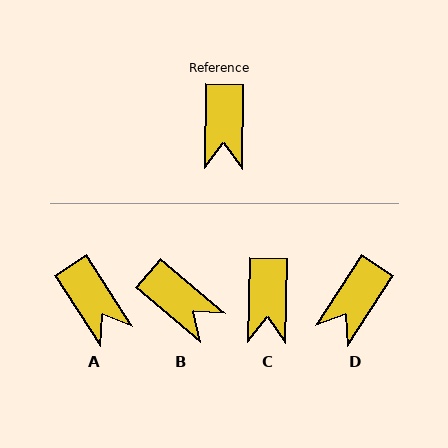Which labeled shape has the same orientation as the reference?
C.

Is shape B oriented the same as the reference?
No, it is off by about 51 degrees.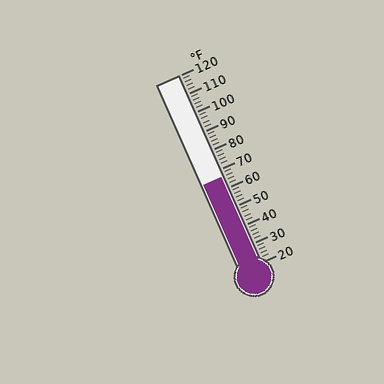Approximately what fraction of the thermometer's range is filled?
The thermometer is filled to approximately 45% of its range.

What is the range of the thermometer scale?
The thermometer scale ranges from 20°F to 120°F.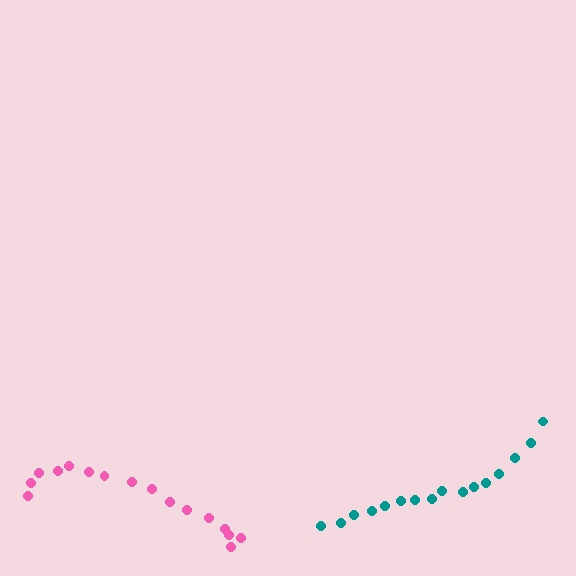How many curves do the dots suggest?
There are 2 distinct paths.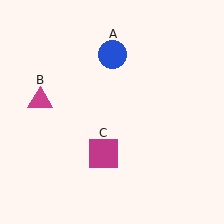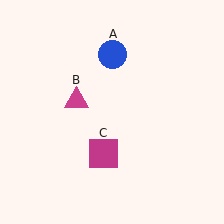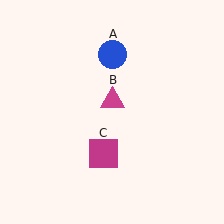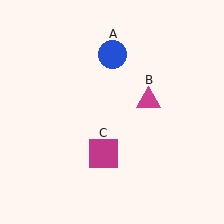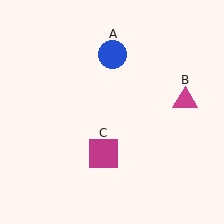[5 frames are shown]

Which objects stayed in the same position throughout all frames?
Blue circle (object A) and magenta square (object C) remained stationary.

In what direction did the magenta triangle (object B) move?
The magenta triangle (object B) moved right.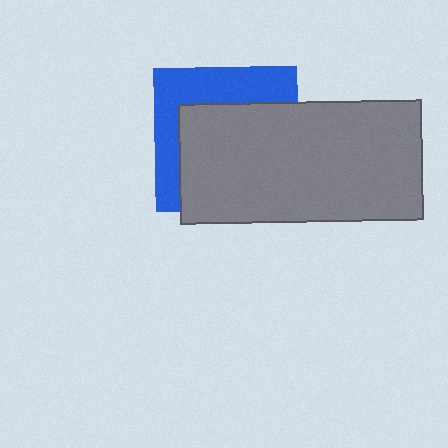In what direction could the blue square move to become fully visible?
The blue square could move toward the upper-left. That would shift it out from behind the gray rectangle entirely.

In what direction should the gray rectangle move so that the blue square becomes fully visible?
The gray rectangle should move toward the lower-right. That is the shortest direction to clear the overlap and leave the blue square fully visible.